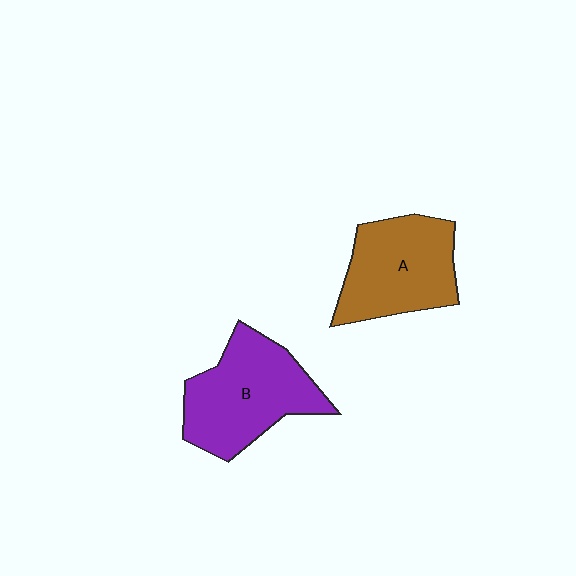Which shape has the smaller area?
Shape A (brown).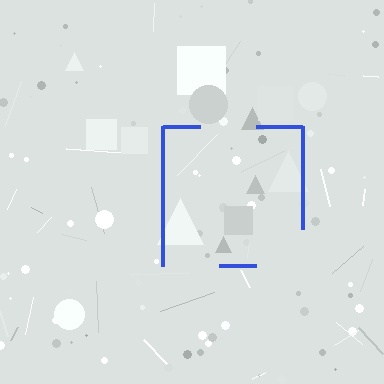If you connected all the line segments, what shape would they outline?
They would outline a square.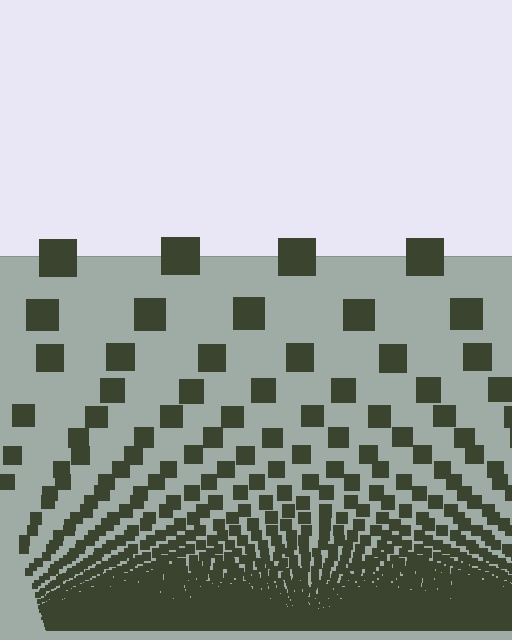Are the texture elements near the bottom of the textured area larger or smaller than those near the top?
Smaller. The gradient is inverted — elements near the bottom are smaller and denser.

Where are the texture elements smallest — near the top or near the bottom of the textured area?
Near the bottom.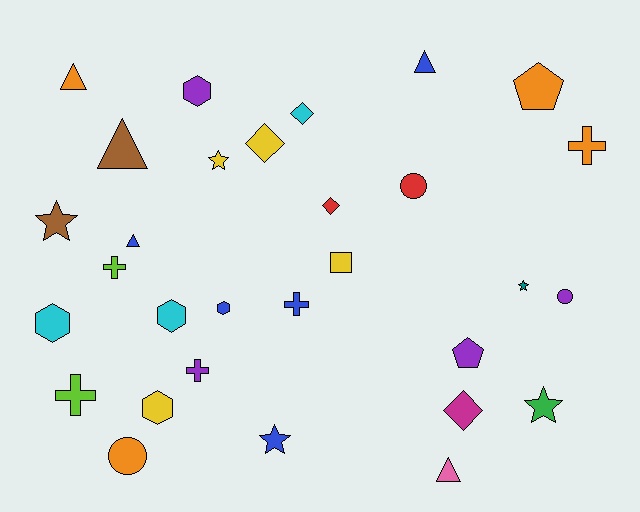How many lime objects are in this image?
There are 2 lime objects.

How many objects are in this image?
There are 30 objects.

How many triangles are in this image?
There are 5 triangles.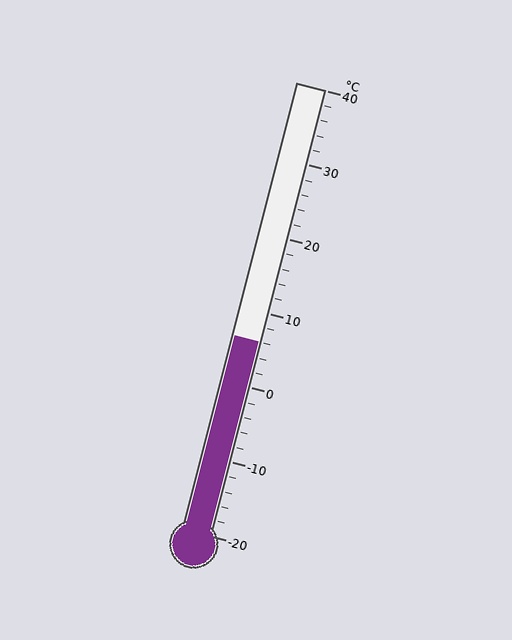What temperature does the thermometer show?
The thermometer shows approximately 6°C.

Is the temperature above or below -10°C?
The temperature is above -10°C.